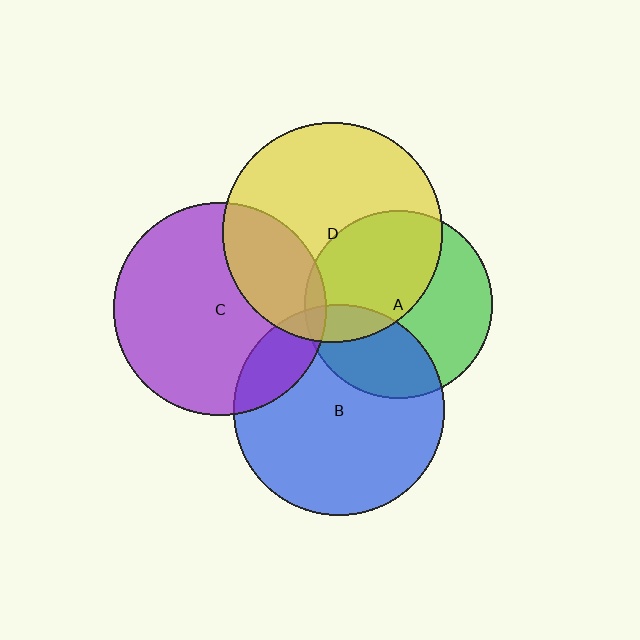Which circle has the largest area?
Circle D (yellow).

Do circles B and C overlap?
Yes.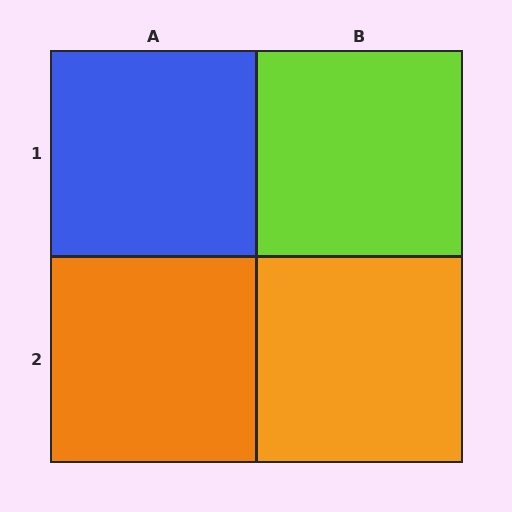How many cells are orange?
2 cells are orange.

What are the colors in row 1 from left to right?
Blue, lime.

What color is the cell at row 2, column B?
Orange.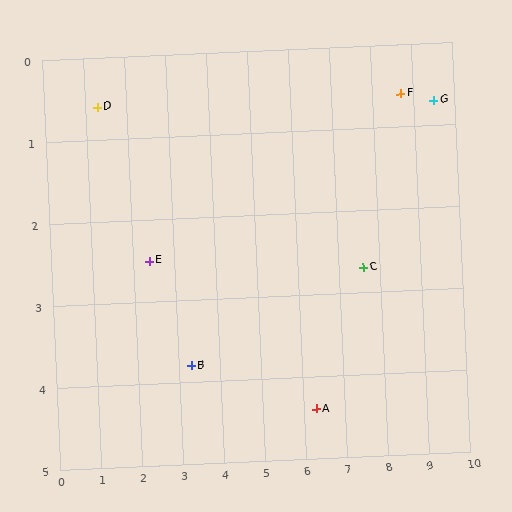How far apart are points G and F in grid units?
Points G and F are about 0.8 grid units apart.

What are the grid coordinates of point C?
Point C is at approximately (7.6, 2.7).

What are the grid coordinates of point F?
Point F is at approximately (8.7, 0.6).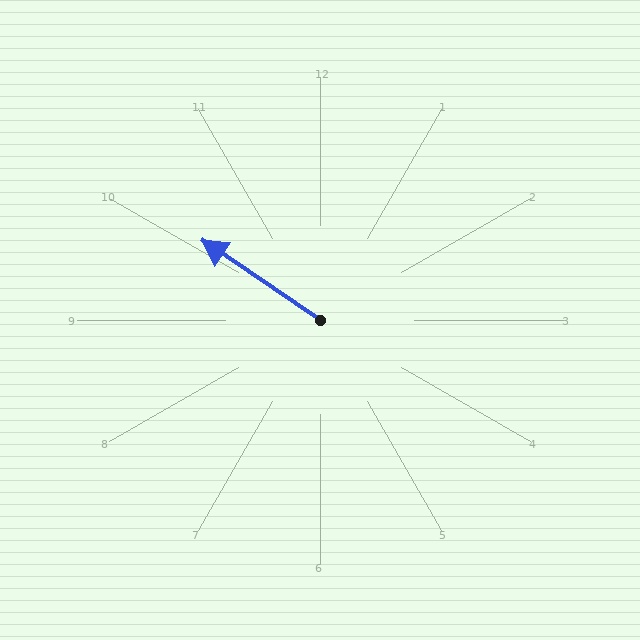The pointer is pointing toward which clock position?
Roughly 10 o'clock.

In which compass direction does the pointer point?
Northwest.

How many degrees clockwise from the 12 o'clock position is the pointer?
Approximately 304 degrees.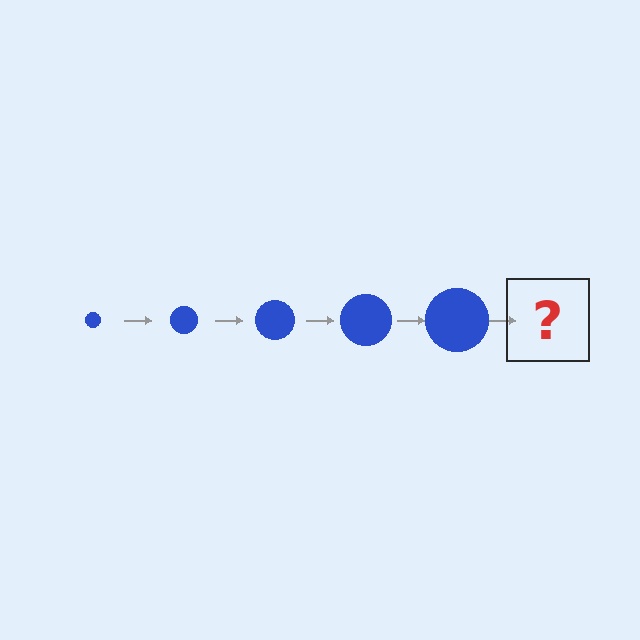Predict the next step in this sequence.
The next step is a blue circle, larger than the previous one.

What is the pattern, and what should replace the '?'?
The pattern is that the circle gets progressively larger each step. The '?' should be a blue circle, larger than the previous one.